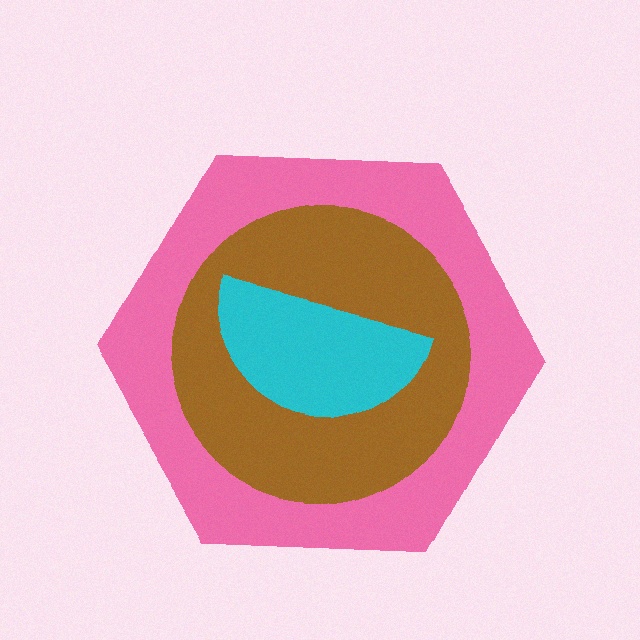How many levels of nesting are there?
3.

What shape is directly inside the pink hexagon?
The brown circle.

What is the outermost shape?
The pink hexagon.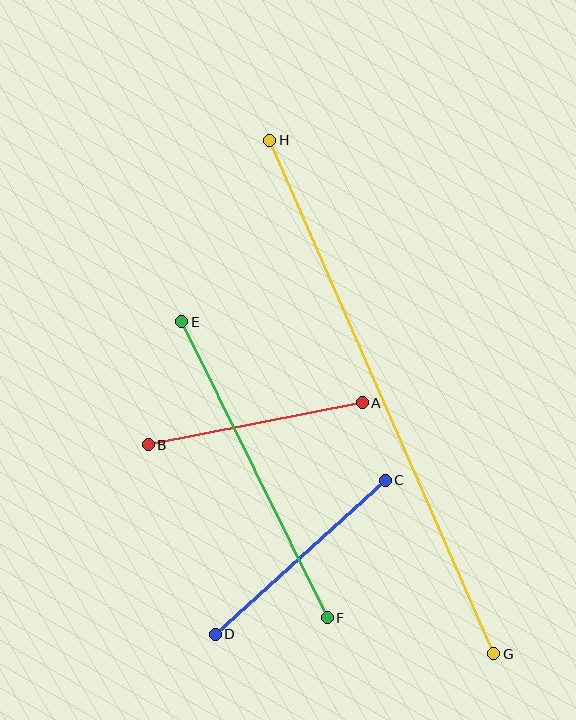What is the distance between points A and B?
The distance is approximately 218 pixels.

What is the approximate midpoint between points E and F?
The midpoint is at approximately (255, 470) pixels.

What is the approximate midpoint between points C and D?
The midpoint is at approximately (300, 557) pixels.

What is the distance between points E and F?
The distance is approximately 330 pixels.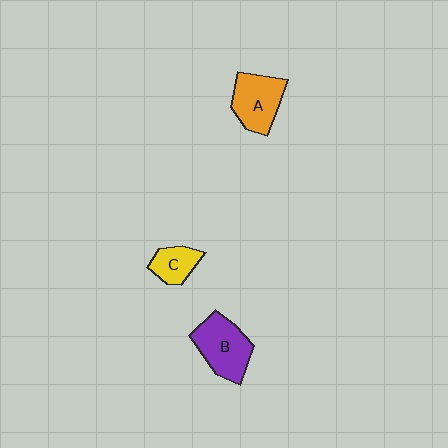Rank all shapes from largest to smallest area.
From largest to smallest: B (purple), A (orange), C (yellow).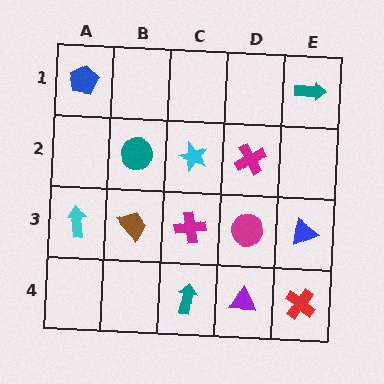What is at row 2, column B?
A teal circle.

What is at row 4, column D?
A purple triangle.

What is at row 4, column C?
A teal arrow.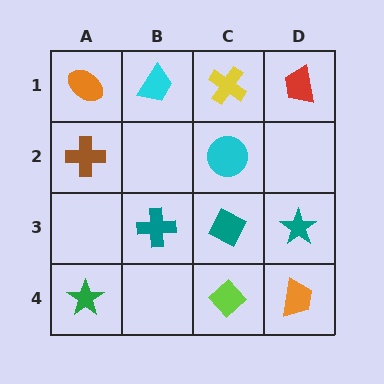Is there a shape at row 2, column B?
No, that cell is empty.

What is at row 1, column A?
An orange ellipse.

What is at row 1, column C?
A yellow cross.